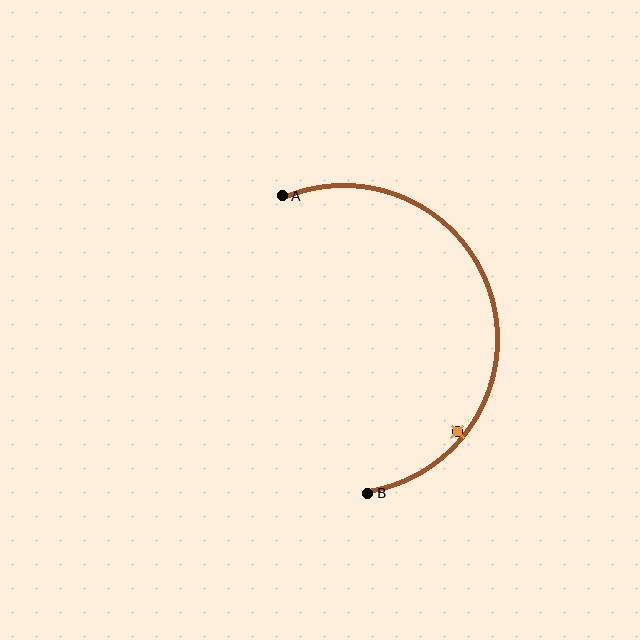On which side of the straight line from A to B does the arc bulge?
The arc bulges to the right of the straight line connecting A and B.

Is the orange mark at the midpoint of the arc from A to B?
No — the orange mark does not lie on the arc at all. It sits slightly inside the curve.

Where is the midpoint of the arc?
The arc midpoint is the point on the curve farthest from the straight line joining A and B. It sits to the right of that line.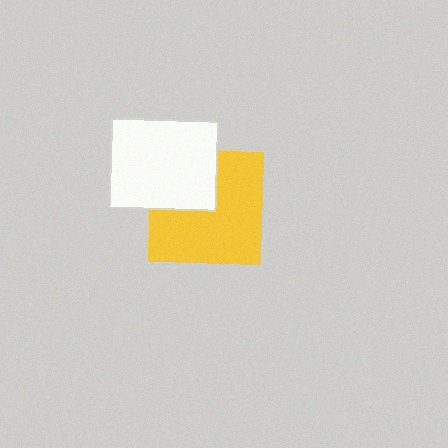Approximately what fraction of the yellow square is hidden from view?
Roughly 32% of the yellow square is hidden behind the white rectangle.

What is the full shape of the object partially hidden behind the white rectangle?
The partially hidden object is a yellow square.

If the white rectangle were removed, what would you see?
You would see the complete yellow square.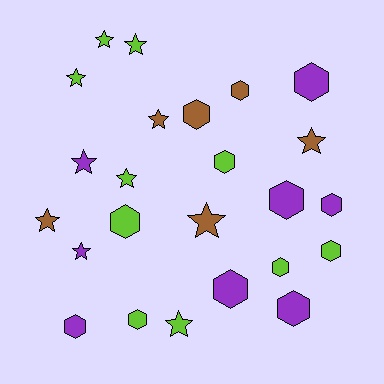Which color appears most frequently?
Lime, with 10 objects.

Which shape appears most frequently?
Hexagon, with 13 objects.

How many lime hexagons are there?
There are 5 lime hexagons.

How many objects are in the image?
There are 24 objects.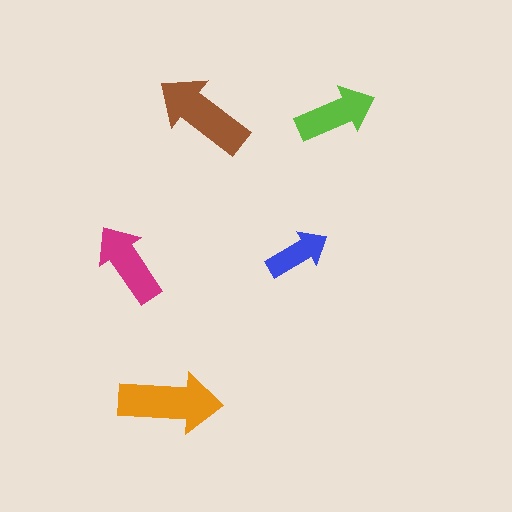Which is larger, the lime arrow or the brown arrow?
The brown one.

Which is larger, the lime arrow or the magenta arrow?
The magenta one.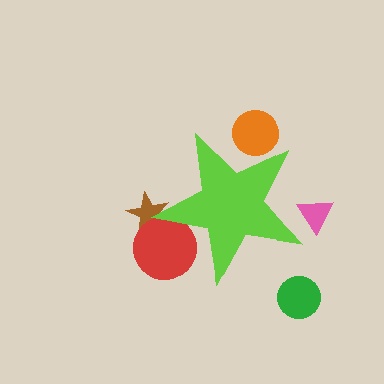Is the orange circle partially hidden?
Yes, the orange circle is partially hidden behind the lime star.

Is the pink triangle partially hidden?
Yes, the pink triangle is partially hidden behind the lime star.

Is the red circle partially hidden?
Yes, the red circle is partially hidden behind the lime star.